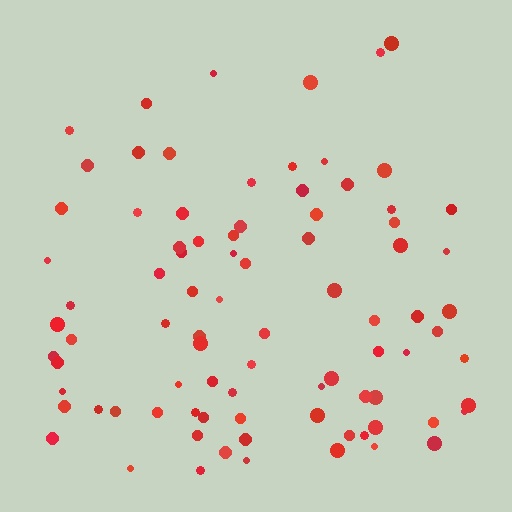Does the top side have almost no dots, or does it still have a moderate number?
Still a moderate number, just noticeably fewer than the bottom.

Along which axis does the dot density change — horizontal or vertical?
Vertical.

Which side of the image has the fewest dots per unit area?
The top.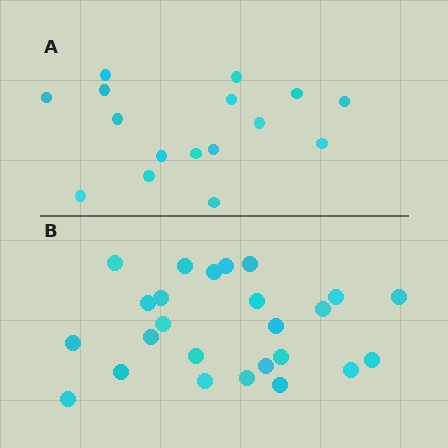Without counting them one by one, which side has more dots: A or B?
Region B (the bottom region) has more dots.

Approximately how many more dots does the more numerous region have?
Region B has roughly 8 or so more dots than region A.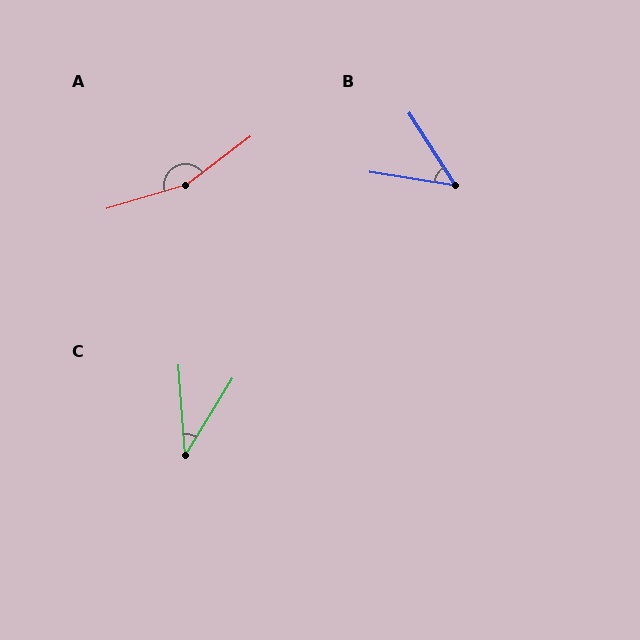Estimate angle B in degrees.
Approximately 48 degrees.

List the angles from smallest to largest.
C (36°), B (48°), A (160°).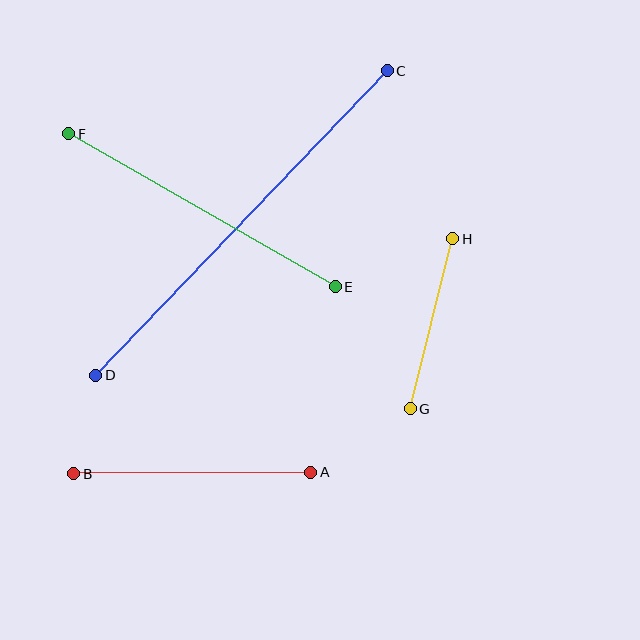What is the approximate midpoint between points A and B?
The midpoint is at approximately (192, 473) pixels.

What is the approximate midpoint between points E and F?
The midpoint is at approximately (202, 210) pixels.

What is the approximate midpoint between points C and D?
The midpoint is at approximately (241, 223) pixels.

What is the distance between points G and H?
The distance is approximately 175 pixels.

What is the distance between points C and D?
The distance is approximately 421 pixels.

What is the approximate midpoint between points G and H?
The midpoint is at approximately (431, 324) pixels.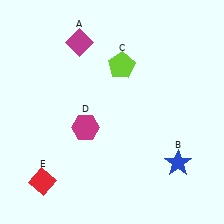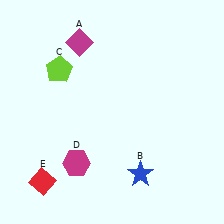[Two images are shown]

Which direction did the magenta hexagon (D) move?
The magenta hexagon (D) moved down.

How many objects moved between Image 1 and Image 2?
3 objects moved between the two images.